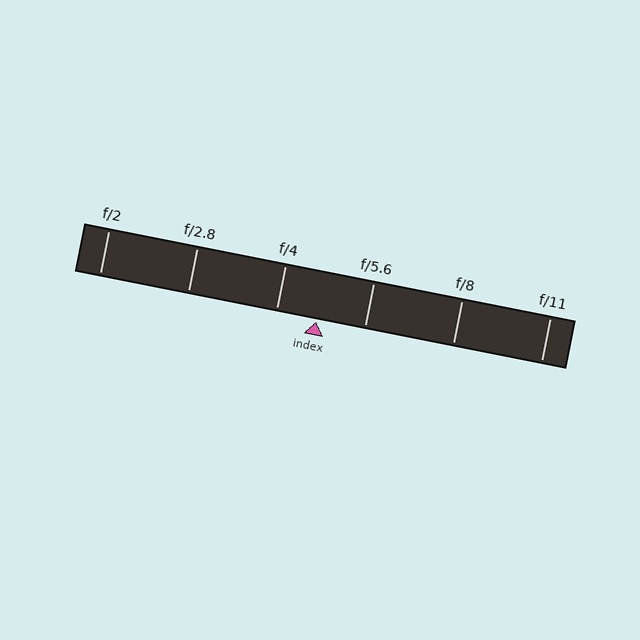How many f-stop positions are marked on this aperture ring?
There are 6 f-stop positions marked.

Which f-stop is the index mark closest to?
The index mark is closest to f/4.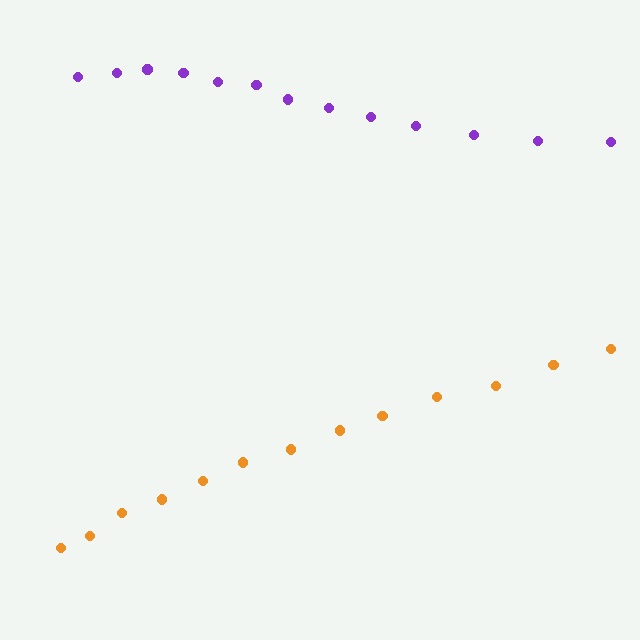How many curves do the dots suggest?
There are 2 distinct paths.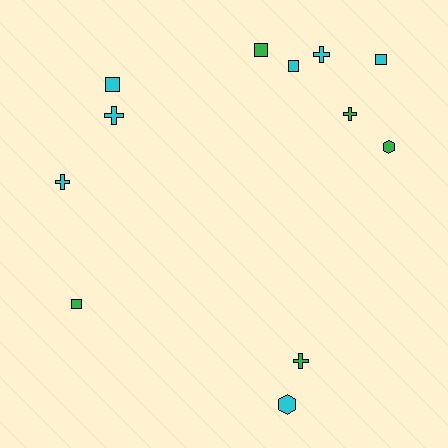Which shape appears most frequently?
Cross, with 5 objects.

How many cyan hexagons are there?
There is 1 cyan hexagon.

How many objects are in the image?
There are 12 objects.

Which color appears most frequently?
Cyan, with 7 objects.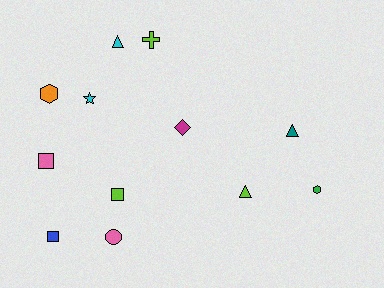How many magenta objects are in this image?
There is 1 magenta object.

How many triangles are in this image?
There are 3 triangles.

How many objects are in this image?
There are 12 objects.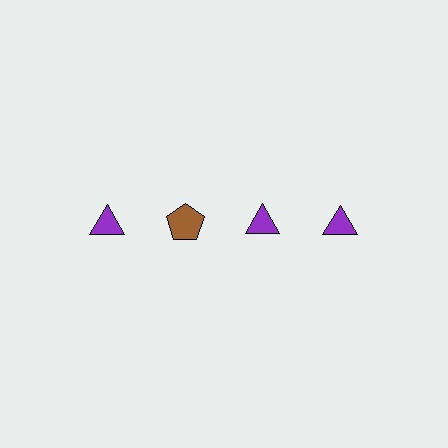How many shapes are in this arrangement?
There are 4 shapes arranged in a grid pattern.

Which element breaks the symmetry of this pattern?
The brown pentagon in the top row, second from left column breaks the symmetry. All other shapes are purple triangles.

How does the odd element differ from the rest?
It differs in both color (brown instead of purple) and shape (pentagon instead of triangle).